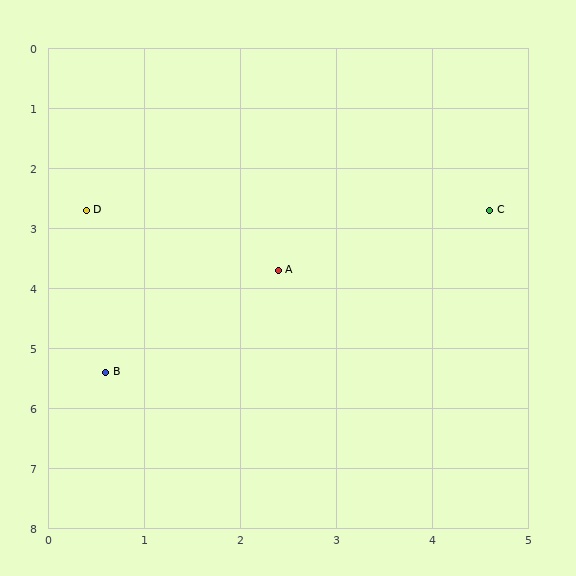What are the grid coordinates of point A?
Point A is at approximately (2.4, 3.7).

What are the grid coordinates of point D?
Point D is at approximately (0.4, 2.7).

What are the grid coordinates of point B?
Point B is at approximately (0.6, 5.4).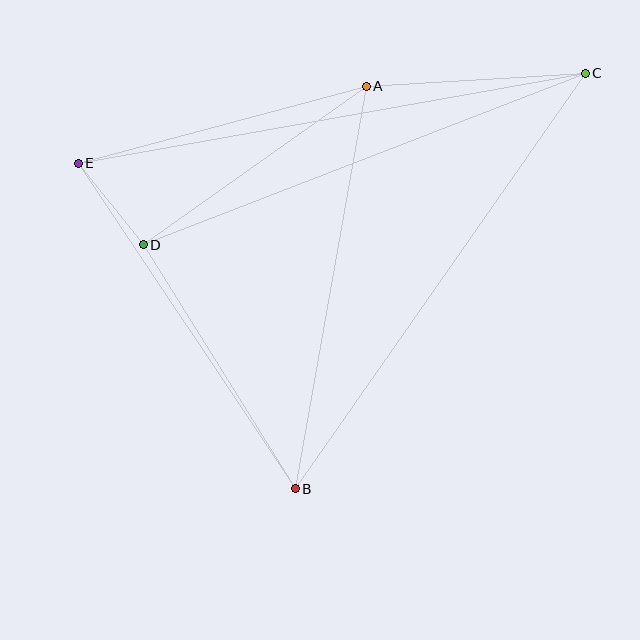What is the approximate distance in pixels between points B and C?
The distance between B and C is approximately 507 pixels.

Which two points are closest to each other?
Points D and E are closest to each other.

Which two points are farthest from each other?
Points C and E are farthest from each other.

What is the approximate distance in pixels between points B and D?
The distance between B and D is approximately 287 pixels.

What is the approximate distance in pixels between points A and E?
The distance between A and E is approximately 298 pixels.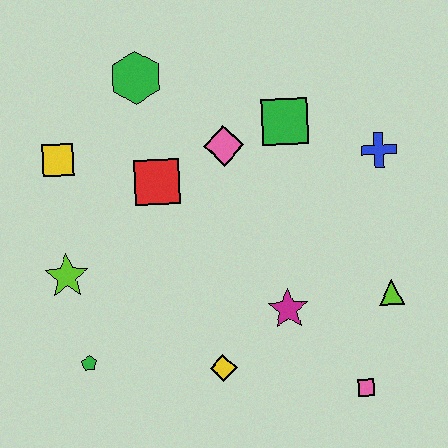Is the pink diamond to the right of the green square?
No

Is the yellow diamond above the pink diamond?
No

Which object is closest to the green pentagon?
The lime star is closest to the green pentagon.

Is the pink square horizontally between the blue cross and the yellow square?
Yes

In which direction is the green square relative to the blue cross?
The green square is to the left of the blue cross.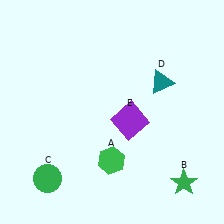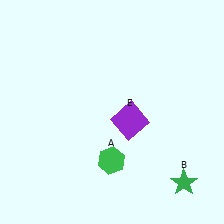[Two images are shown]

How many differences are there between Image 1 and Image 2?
There are 2 differences between the two images.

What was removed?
The teal triangle (D), the green circle (C) were removed in Image 2.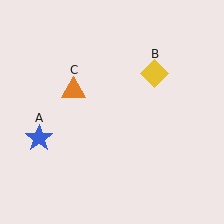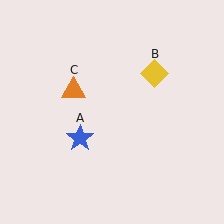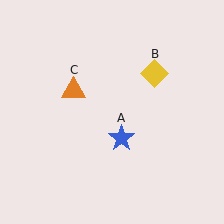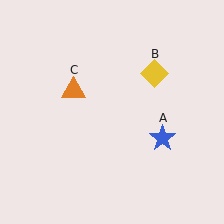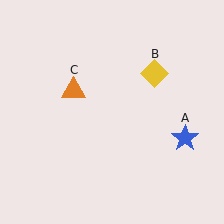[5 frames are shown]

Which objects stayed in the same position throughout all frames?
Yellow diamond (object B) and orange triangle (object C) remained stationary.